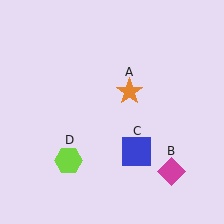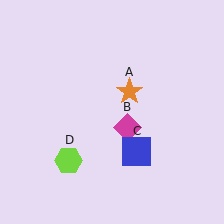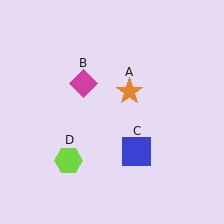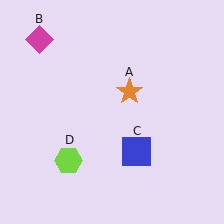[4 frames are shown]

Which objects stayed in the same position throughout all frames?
Orange star (object A) and blue square (object C) and lime hexagon (object D) remained stationary.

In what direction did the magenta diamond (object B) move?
The magenta diamond (object B) moved up and to the left.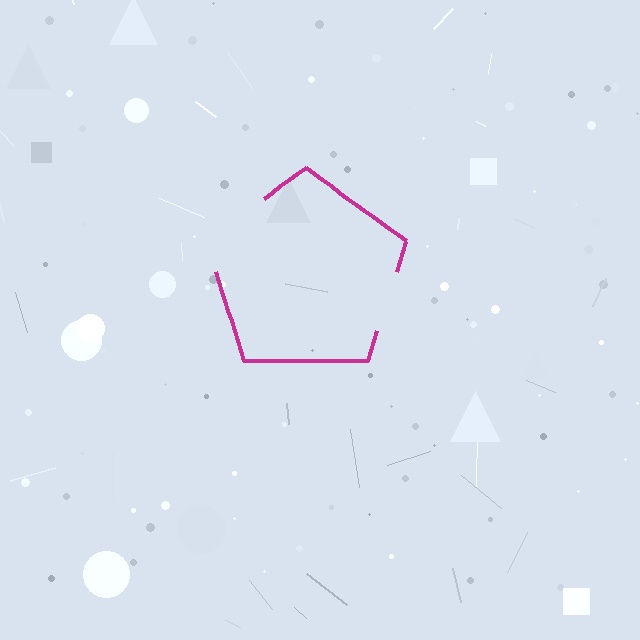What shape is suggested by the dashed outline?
The dashed outline suggests a pentagon.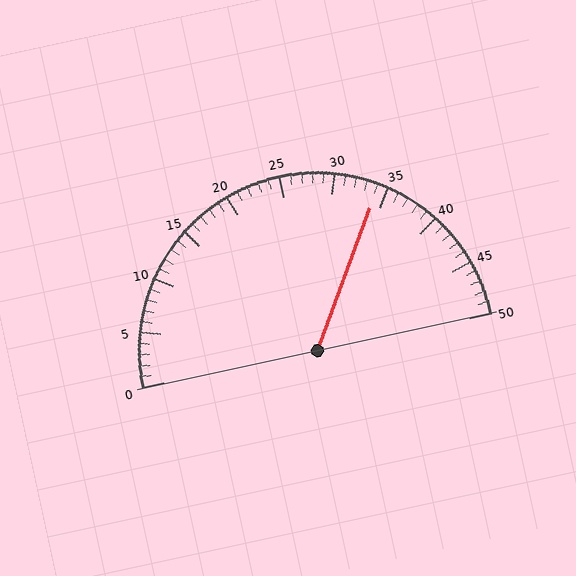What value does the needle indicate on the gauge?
The needle indicates approximately 34.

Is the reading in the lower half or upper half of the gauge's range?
The reading is in the upper half of the range (0 to 50).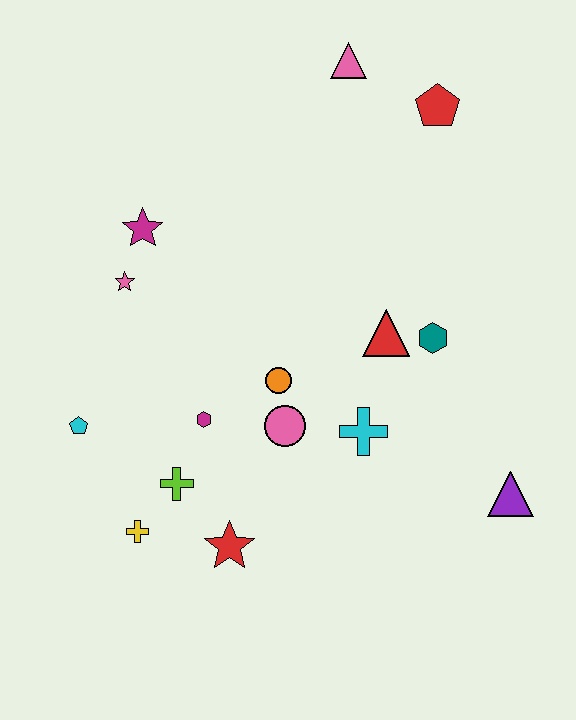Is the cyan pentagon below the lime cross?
No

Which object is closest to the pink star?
The magenta star is closest to the pink star.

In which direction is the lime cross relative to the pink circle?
The lime cross is to the left of the pink circle.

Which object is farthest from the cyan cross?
The pink triangle is farthest from the cyan cross.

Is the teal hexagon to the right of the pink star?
Yes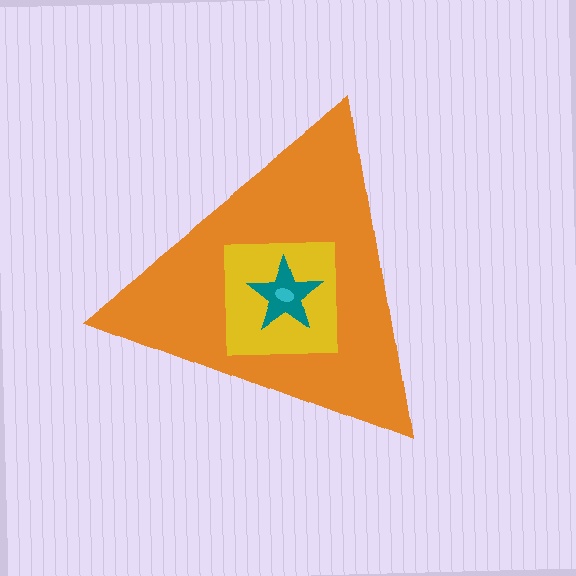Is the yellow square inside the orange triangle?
Yes.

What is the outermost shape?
The orange triangle.